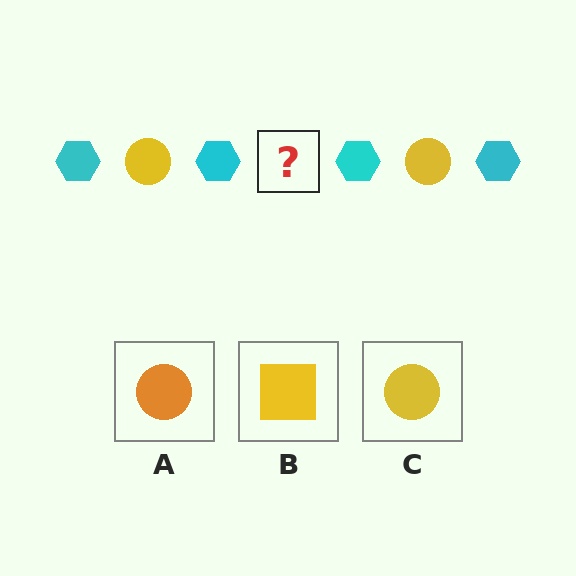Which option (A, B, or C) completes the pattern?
C.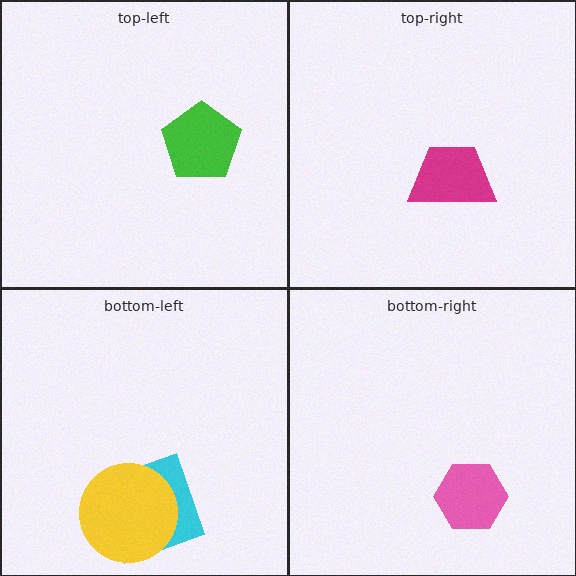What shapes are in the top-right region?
The magenta trapezoid.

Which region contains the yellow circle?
The bottom-left region.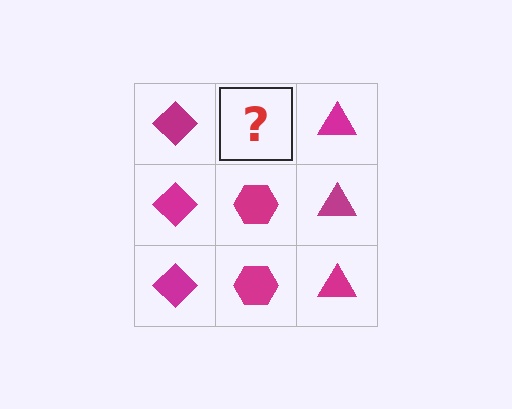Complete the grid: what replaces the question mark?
The question mark should be replaced with a magenta hexagon.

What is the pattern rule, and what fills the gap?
The rule is that each column has a consistent shape. The gap should be filled with a magenta hexagon.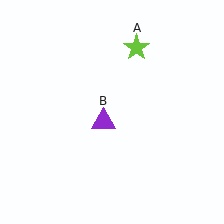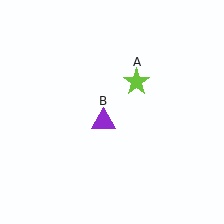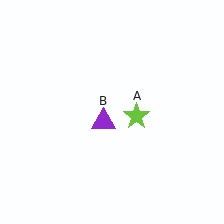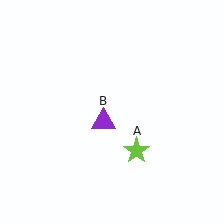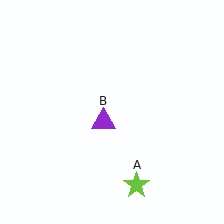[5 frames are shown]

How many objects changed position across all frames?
1 object changed position: lime star (object A).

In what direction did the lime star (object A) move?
The lime star (object A) moved down.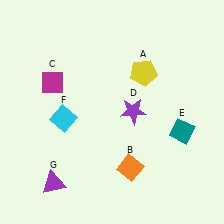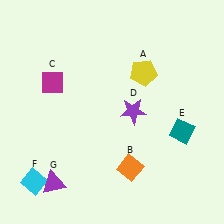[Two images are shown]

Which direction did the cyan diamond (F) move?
The cyan diamond (F) moved down.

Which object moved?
The cyan diamond (F) moved down.